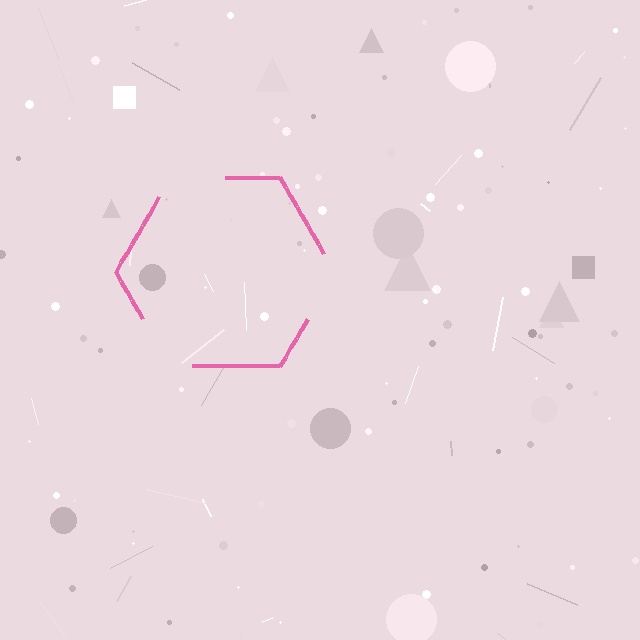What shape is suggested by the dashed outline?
The dashed outline suggests a hexagon.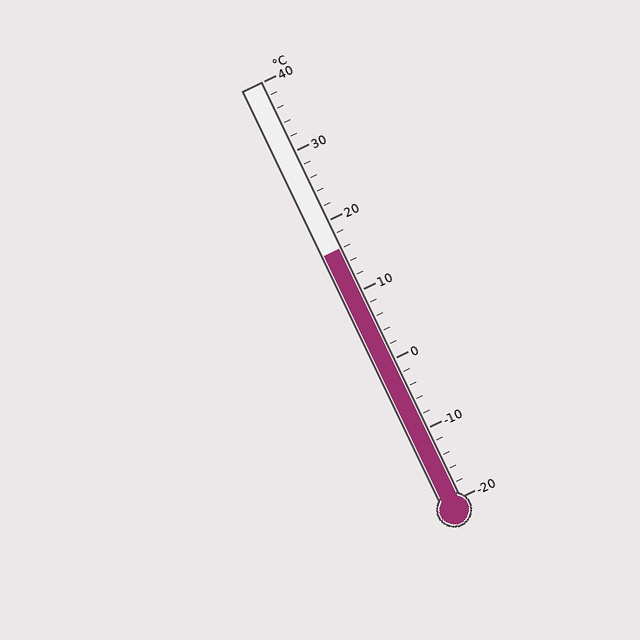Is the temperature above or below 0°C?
The temperature is above 0°C.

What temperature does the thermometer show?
The thermometer shows approximately 16°C.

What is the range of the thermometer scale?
The thermometer scale ranges from -20°C to 40°C.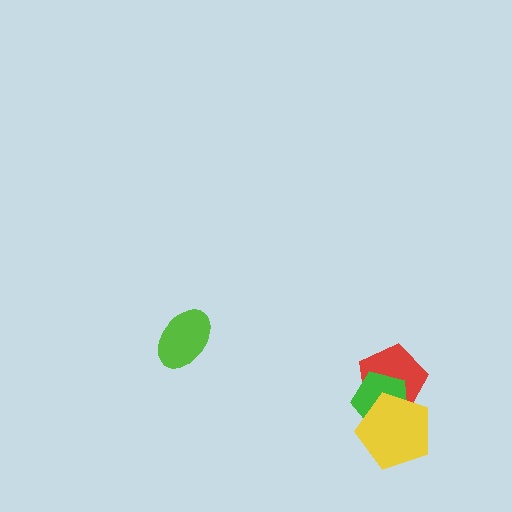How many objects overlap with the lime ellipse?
0 objects overlap with the lime ellipse.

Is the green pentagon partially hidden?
Yes, it is partially covered by another shape.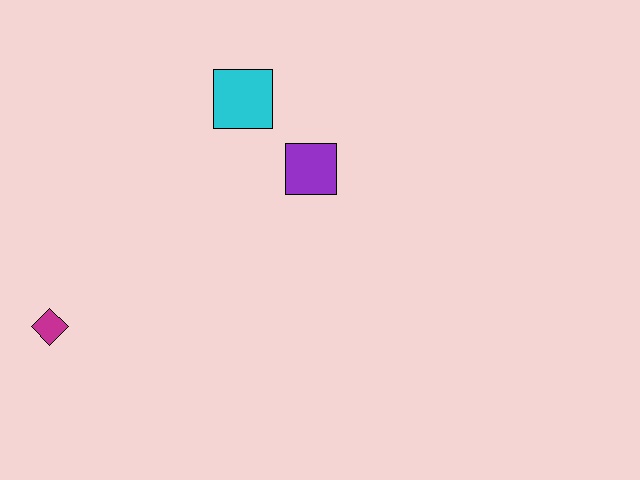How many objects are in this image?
There are 3 objects.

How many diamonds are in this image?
There is 1 diamond.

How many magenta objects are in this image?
There is 1 magenta object.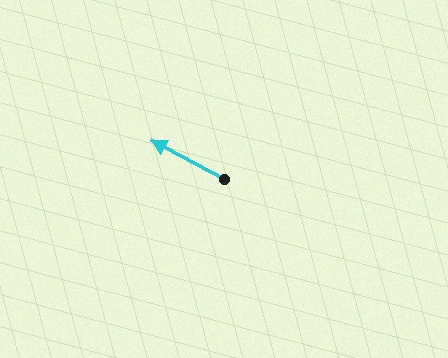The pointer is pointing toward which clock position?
Roughly 10 o'clock.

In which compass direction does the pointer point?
Northwest.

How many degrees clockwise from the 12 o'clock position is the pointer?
Approximately 298 degrees.